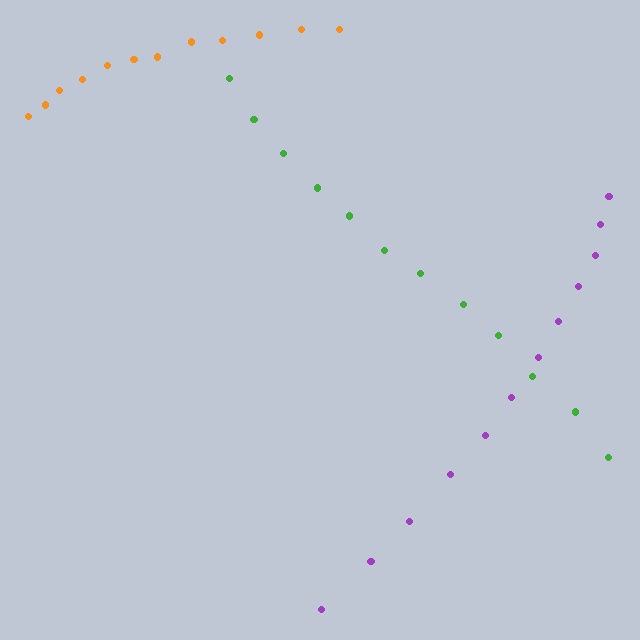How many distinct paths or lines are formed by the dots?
There are 3 distinct paths.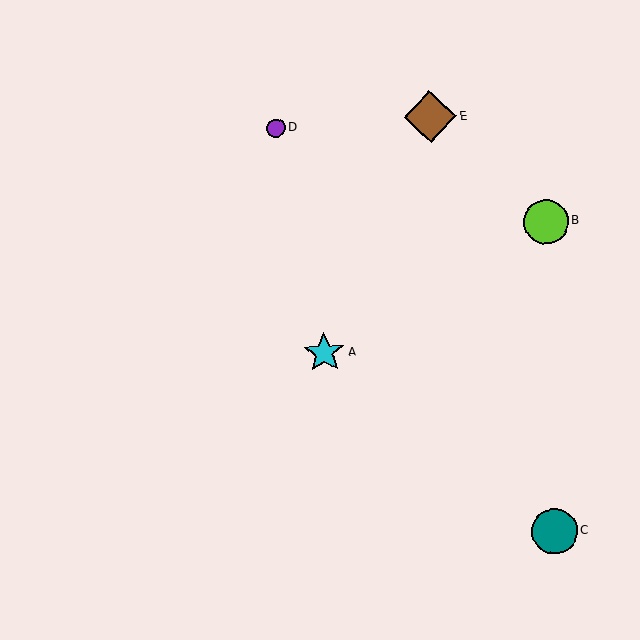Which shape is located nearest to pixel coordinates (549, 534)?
The teal circle (labeled C) at (555, 531) is nearest to that location.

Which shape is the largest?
The brown diamond (labeled E) is the largest.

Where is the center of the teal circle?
The center of the teal circle is at (555, 531).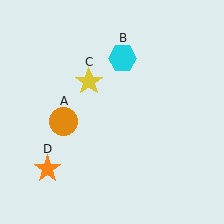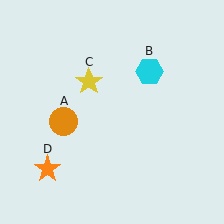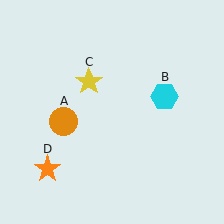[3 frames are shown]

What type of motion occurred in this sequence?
The cyan hexagon (object B) rotated clockwise around the center of the scene.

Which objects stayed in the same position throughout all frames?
Orange circle (object A) and yellow star (object C) and orange star (object D) remained stationary.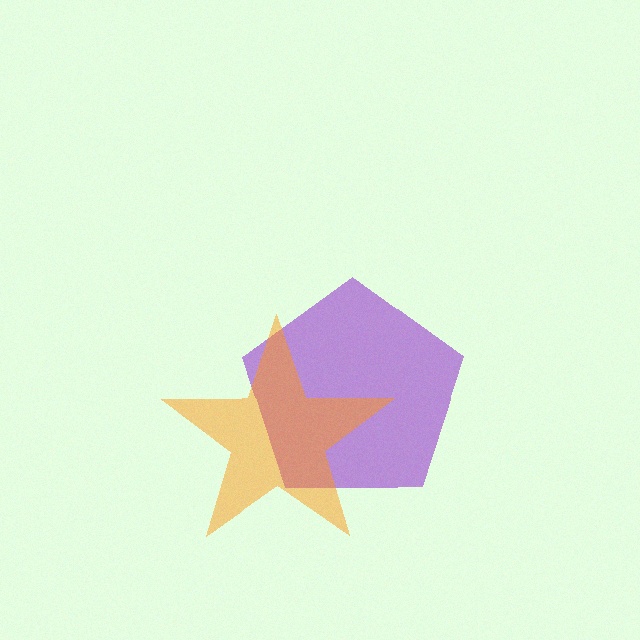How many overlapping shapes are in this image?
There are 2 overlapping shapes in the image.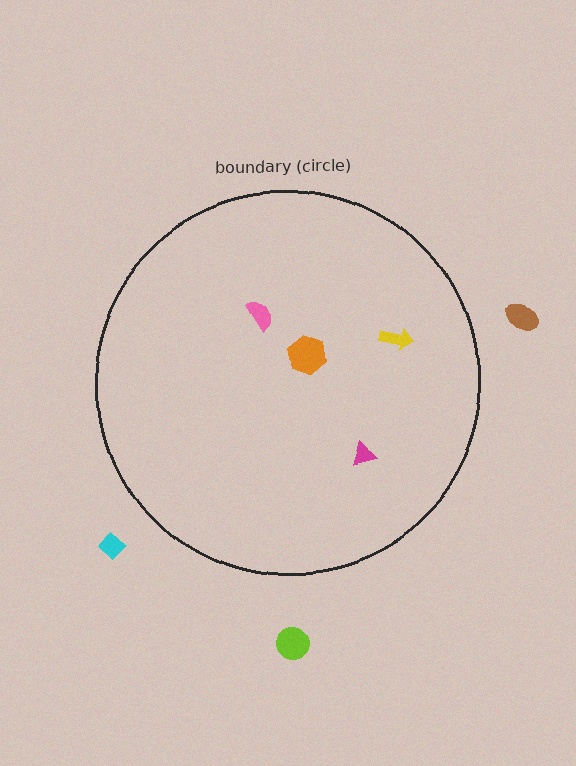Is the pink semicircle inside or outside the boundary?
Inside.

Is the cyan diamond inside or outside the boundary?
Outside.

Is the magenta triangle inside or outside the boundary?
Inside.